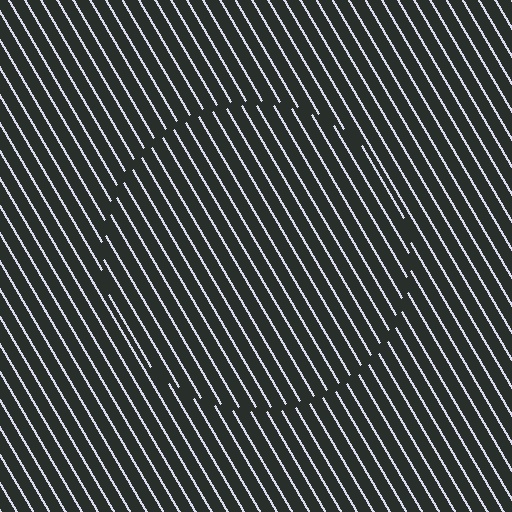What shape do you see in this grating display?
An illusory circle. The interior of the shape contains the same grating, shifted by half a period — the contour is defined by the phase discontinuity where line-ends from the inner and outer gratings abut.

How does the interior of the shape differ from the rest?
The interior of the shape contains the same grating, shifted by half a period — the contour is defined by the phase discontinuity where line-ends from the inner and outer gratings abut.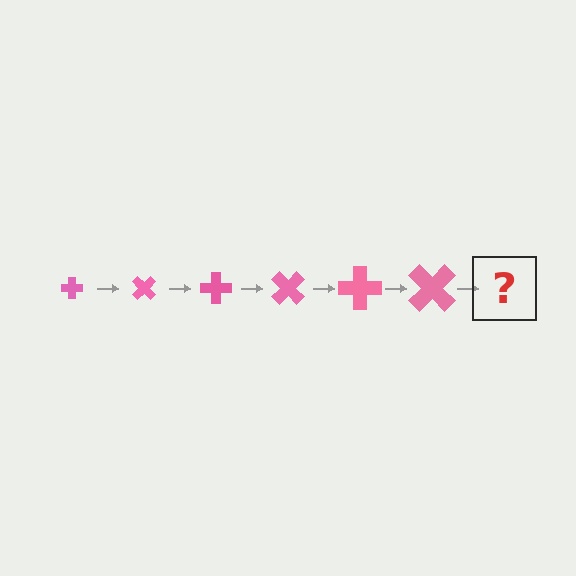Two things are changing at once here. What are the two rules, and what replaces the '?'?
The two rules are that the cross grows larger each step and it rotates 45 degrees each step. The '?' should be a cross, larger than the previous one and rotated 270 degrees from the start.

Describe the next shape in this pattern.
It should be a cross, larger than the previous one and rotated 270 degrees from the start.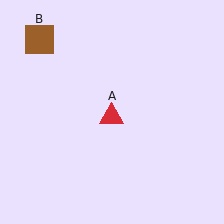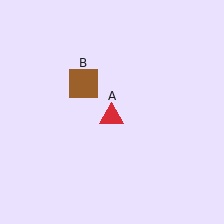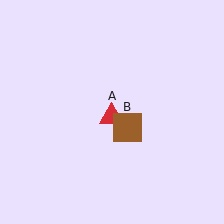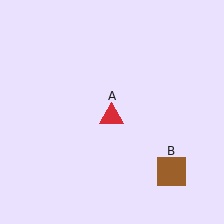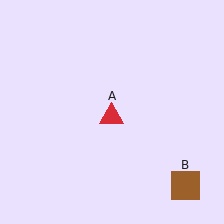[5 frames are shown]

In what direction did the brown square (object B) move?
The brown square (object B) moved down and to the right.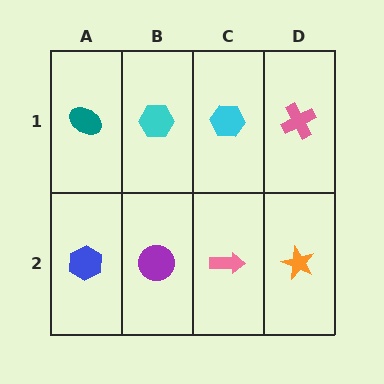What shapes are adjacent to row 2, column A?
A teal ellipse (row 1, column A), a purple circle (row 2, column B).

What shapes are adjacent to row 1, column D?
An orange star (row 2, column D), a cyan hexagon (row 1, column C).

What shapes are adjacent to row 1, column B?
A purple circle (row 2, column B), a teal ellipse (row 1, column A), a cyan hexagon (row 1, column C).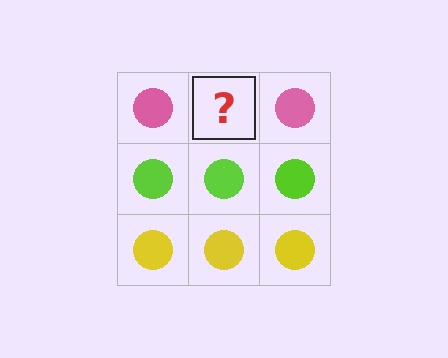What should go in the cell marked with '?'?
The missing cell should contain a pink circle.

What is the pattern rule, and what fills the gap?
The rule is that each row has a consistent color. The gap should be filled with a pink circle.